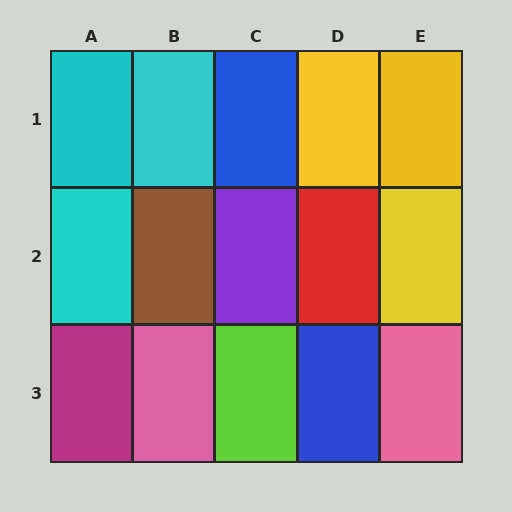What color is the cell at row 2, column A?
Cyan.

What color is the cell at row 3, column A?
Magenta.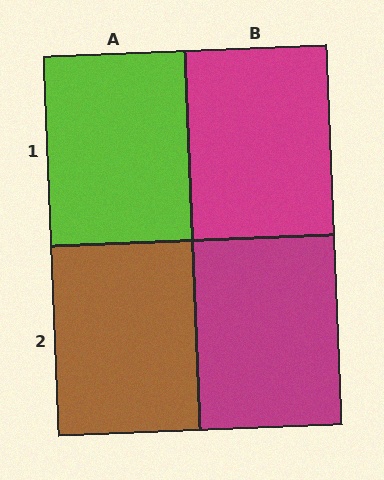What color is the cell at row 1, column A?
Lime.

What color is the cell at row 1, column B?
Magenta.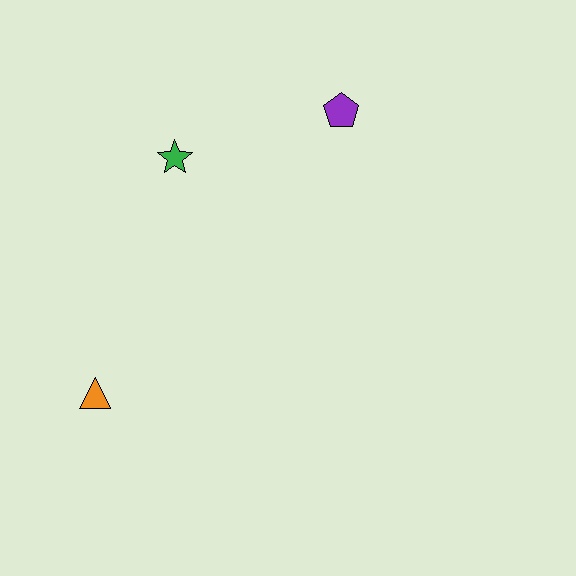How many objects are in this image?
There are 3 objects.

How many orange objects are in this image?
There is 1 orange object.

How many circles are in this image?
There are no circles.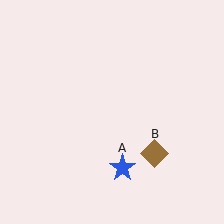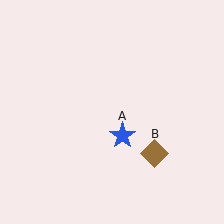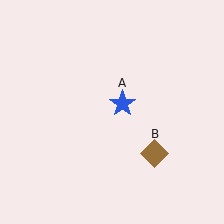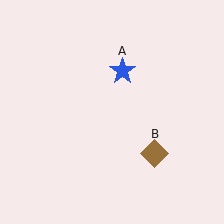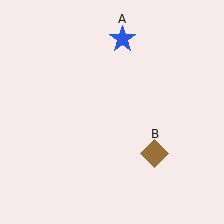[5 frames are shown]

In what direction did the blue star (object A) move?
The blue star (object A) moved up.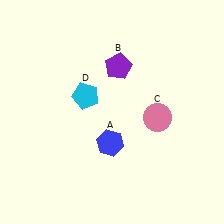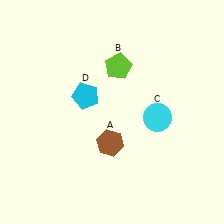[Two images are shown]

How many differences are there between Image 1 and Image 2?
There are 3 differences between the two images.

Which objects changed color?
A changed from blue to brown. B changed from purple to lime. C changed from pink to cyan.